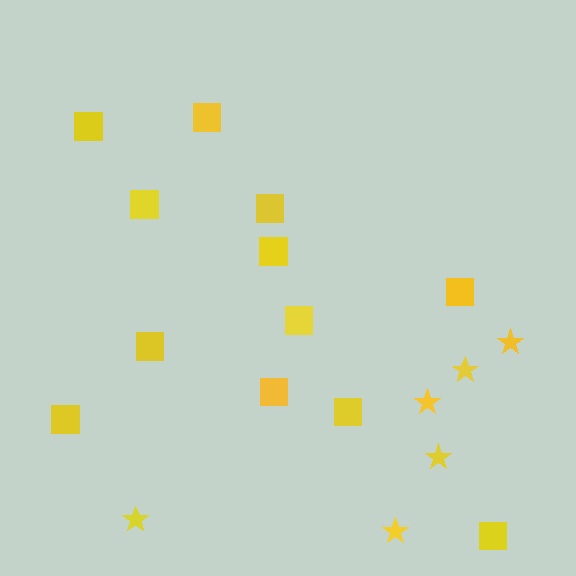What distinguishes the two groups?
There are 2 groups: one group of stars (6) and one group of squares (12).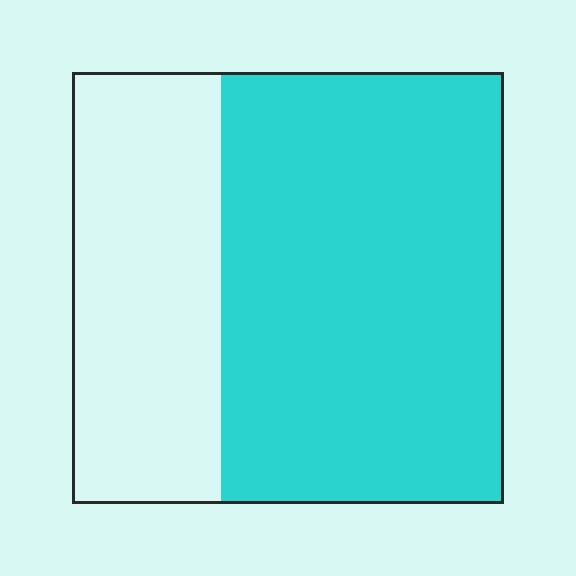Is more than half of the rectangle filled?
Yes.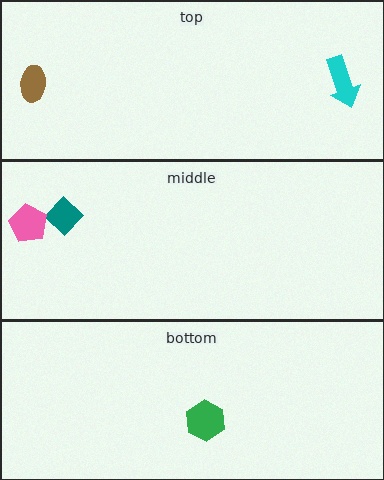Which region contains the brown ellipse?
The top region.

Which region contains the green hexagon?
The bottom region.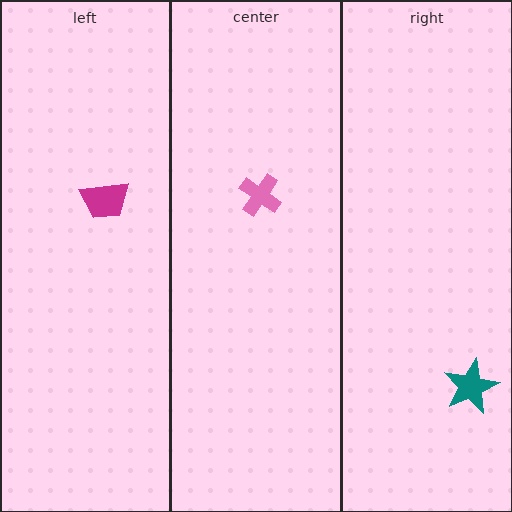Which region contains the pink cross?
The center region.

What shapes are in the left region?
The magenta trapezoid.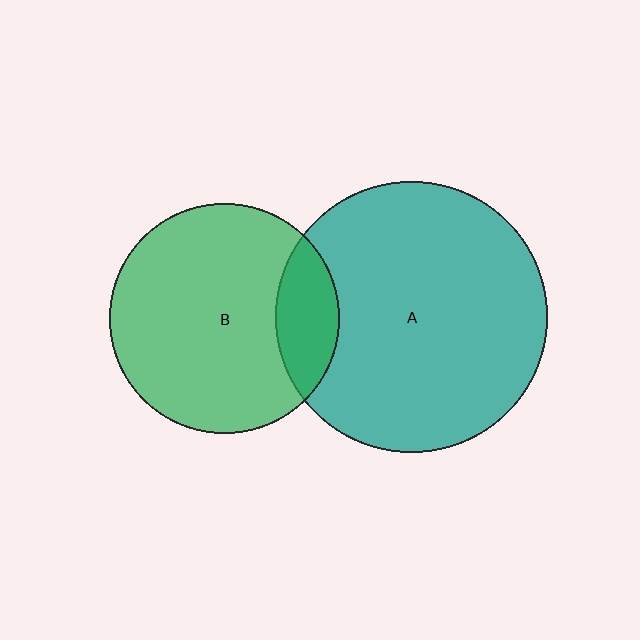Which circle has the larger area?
Circle A (teal).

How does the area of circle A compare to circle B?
Approximately 1.4 times.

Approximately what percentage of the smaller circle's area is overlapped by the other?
Approximately 15%.